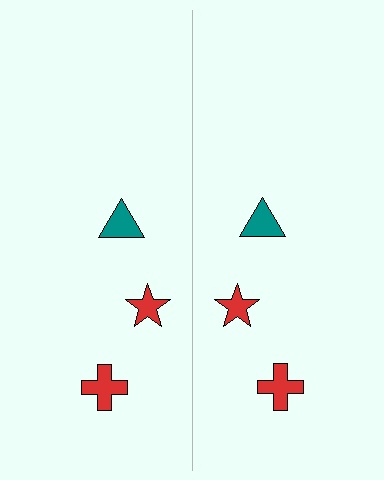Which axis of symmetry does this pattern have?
The pattern has a vertical axis of symmetry running through the center of the image.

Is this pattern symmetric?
Yes, this pattern has bilateral (reflection) symmetry.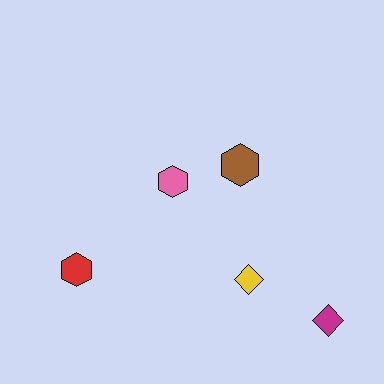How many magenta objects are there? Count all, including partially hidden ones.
There is 1 magenta object.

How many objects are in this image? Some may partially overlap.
There are 5 objects.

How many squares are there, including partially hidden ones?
There are no squares.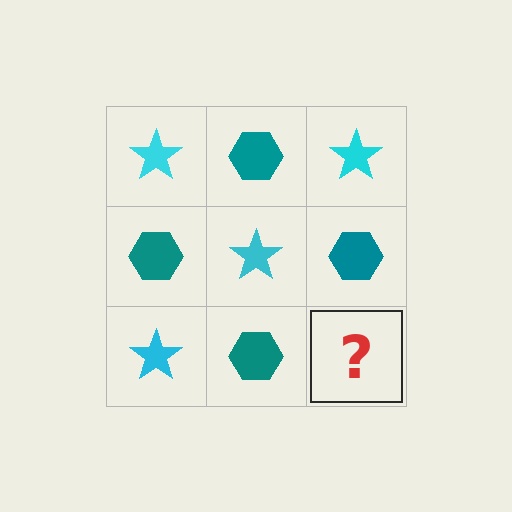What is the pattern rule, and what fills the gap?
The rule is that it alternates cyan star and teal hexagon in a checkerboard pattern. The gap should be filled with a cyan star.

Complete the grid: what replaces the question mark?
The question mark should be replaced with a cyan star.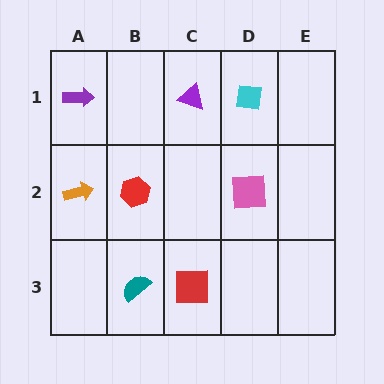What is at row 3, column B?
A teal semicircle.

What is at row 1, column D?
A cyan square.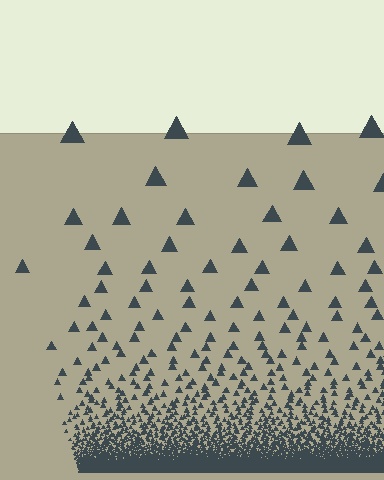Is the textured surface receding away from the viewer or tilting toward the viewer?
The surface appears to tilt toward the viewer. Texture elements get larger and sparser toward the top.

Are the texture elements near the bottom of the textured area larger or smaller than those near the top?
Smaller. The gradient is inverted — elements near the bottom are smaller and denser.